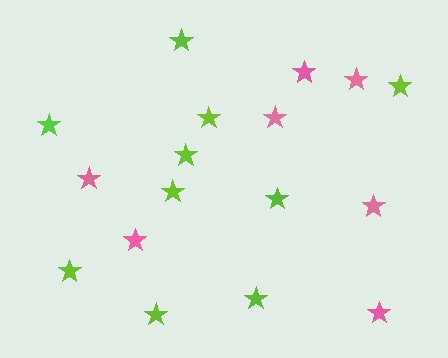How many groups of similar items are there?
There are 2 groups: one group of pink stars (7) and one group of lime stars (10).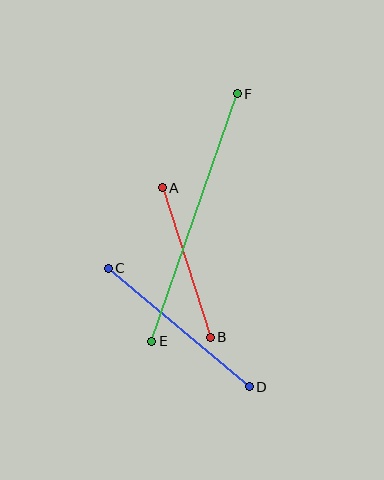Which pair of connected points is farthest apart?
Points E and F are farthest apart.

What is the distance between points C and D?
The distance is approximately 184 pixels.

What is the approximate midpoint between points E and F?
The midpoint is at approximately (194, 217) pixels.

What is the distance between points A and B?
The distance is approximately 157 pixels.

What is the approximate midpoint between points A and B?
The midpoint is at approximately (186, 262) pixels.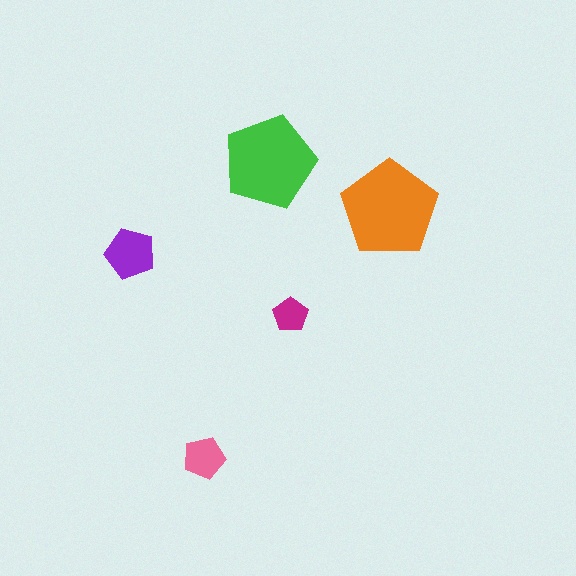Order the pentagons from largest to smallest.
the orange one, the green one, the purple one, the pink one, the magenta one.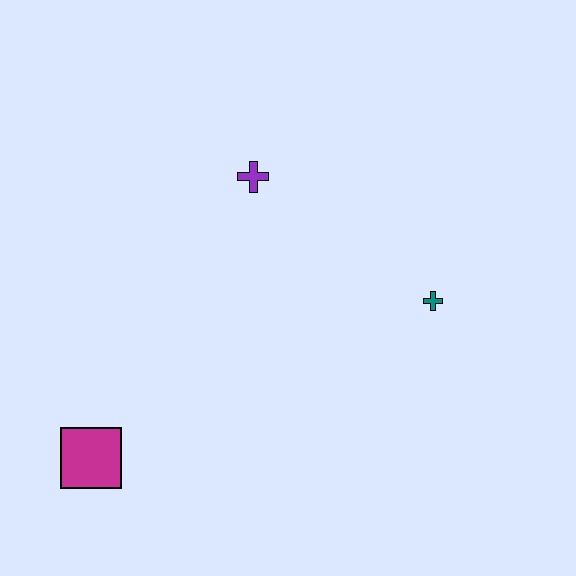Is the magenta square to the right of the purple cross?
No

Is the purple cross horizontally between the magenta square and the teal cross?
Yes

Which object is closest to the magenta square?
The purple cross is closest to the magenta square.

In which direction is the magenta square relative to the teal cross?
The magenta square is to the left of the teal cross.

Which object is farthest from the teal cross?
The magenta square is farthest from the teal cross.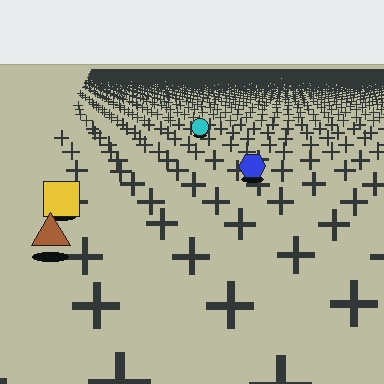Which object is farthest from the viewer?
The cyan circle is farthest from the viewer. It appears smaller and the ground texture around it is denser.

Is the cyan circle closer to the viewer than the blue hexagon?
No. The blue hexagon is closer — you can tell from the texture gradient: the ground texture is coarser near it.